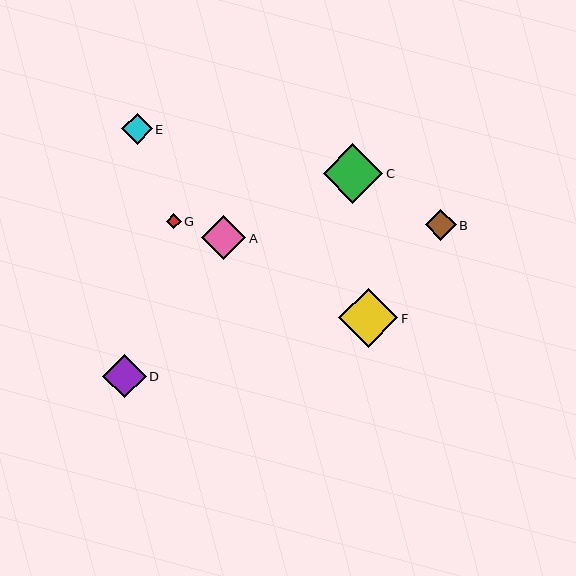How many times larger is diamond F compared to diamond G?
Diamond F is approximately 3.9 times the size of diamond G.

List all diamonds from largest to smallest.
From largest to smallest: C, F, A, D, E, B, G.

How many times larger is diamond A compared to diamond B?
Diamond A is approximately 1.5 times the size of diamond B.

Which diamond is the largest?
Diamond C is the largest with a size of approximately 60 pixels.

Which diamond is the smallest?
Diamond G is the smallest with a size of approximately 15 pixels.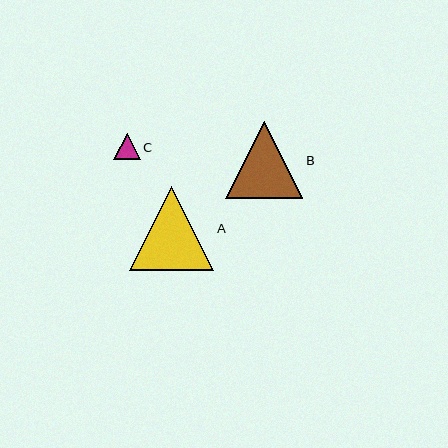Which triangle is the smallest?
Triangle C is the smallest with a size of approximately 26 pixels.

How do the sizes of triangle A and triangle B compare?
Triangle A and triangle B are approximately the same size.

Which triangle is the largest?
Triangle A is the largest with a size of approximately 84 pixels.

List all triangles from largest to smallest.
From largest to smallest: A, B, C.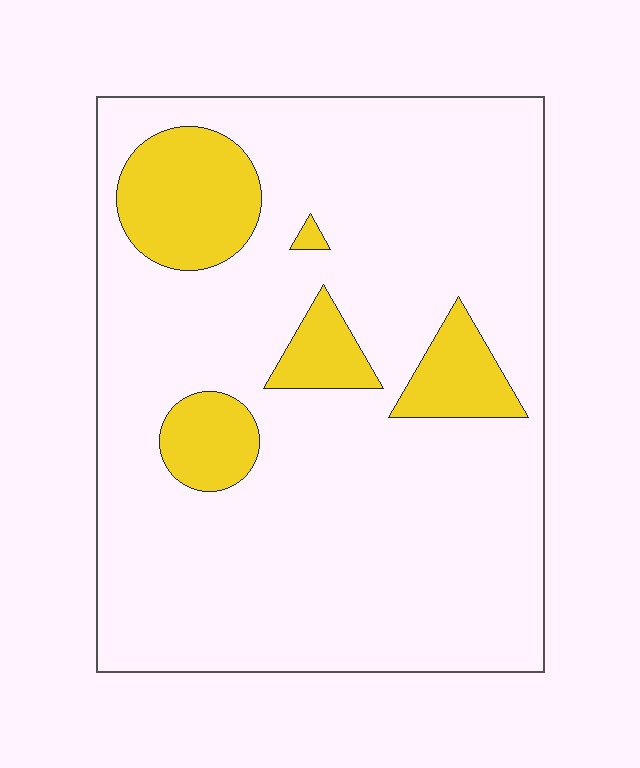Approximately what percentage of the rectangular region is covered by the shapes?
Approximately 15%.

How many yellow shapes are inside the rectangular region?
5.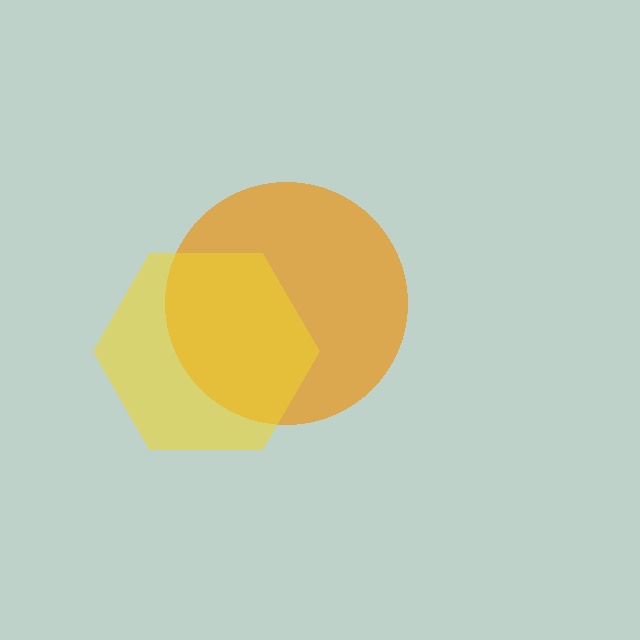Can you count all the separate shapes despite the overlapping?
Yes, there are 2 separate shapes.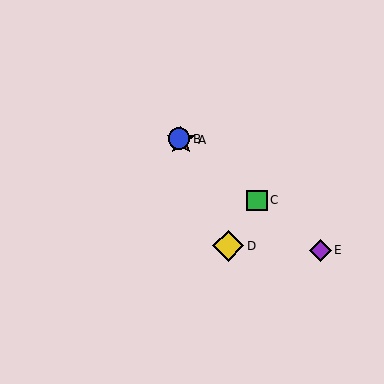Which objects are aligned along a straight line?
Objects A, B, C, E are aligned along a straight line.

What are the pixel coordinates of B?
Object B is at (179, 139).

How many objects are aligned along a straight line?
4 objects (A, B, C, E) are aligned along a straight line.